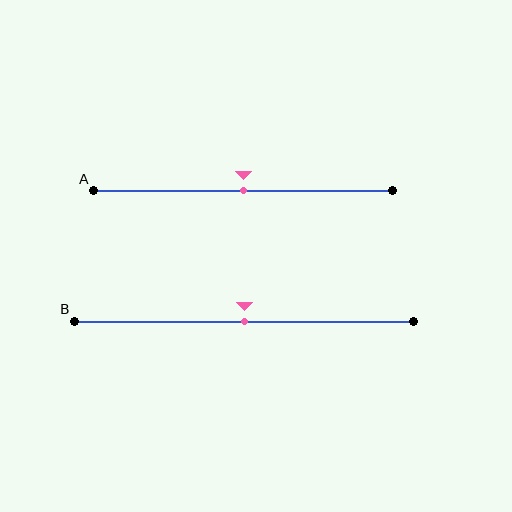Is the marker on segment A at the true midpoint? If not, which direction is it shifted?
Yes, the marker on segment A is at the true midpoint.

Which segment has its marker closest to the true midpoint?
Segment A has its marker closest to the true midpoint.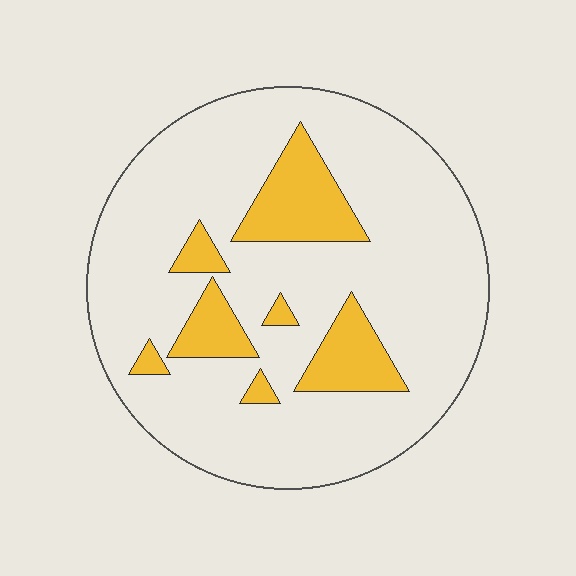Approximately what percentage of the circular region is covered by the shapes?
Approximately 20%.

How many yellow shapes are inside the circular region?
7.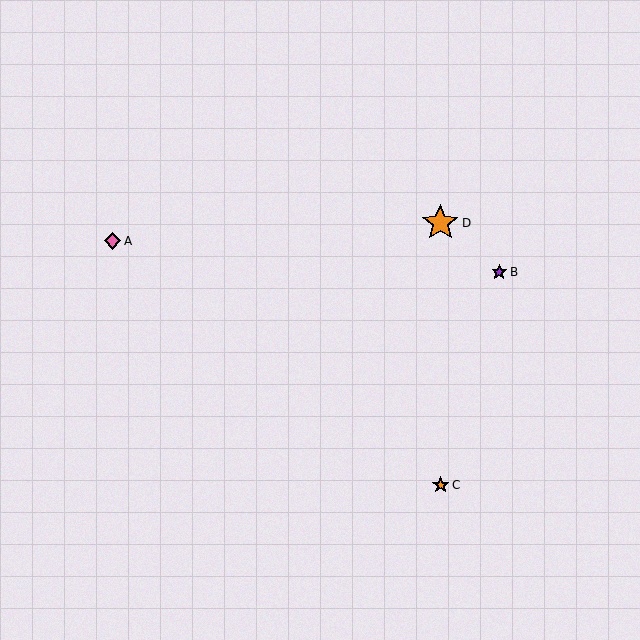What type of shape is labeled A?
Shape A is a pink diamond.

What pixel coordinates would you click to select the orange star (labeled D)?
Click at (440, 223) to select the orange star D.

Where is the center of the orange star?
The center of the orange star is at (441, 485).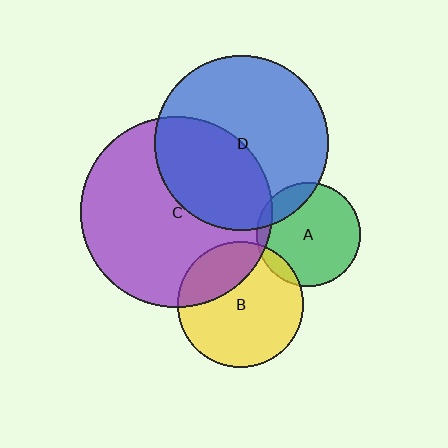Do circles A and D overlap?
Yes.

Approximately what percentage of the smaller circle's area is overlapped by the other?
Approximately 15%.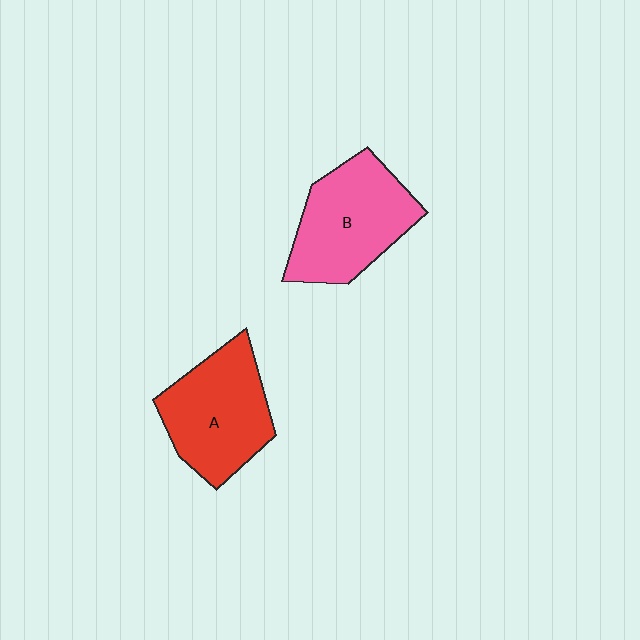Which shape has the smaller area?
Shape A (red).